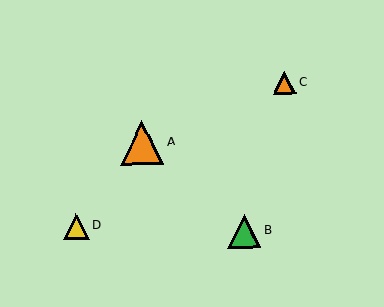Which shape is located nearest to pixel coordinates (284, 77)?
The orange triangle (labeled C) at (285, 83) is nearest to that location.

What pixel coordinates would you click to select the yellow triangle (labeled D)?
Click at (76, 226) to select the yellow triangle D.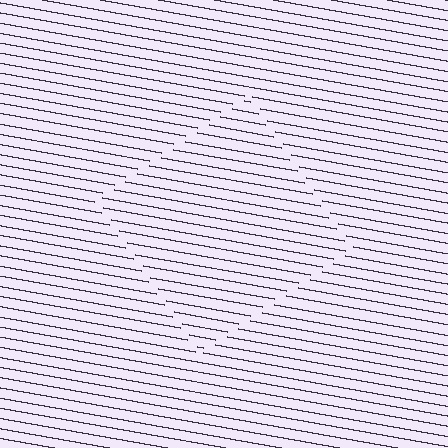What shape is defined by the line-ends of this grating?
An illusory square. The interior of the shape contains the same grating, shifted by half a period — the contour is defined by the phase discontinuity where line-ends from the inner and outer gratings abut.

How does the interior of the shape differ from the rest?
The interior of the shape contains the same grating, shifted by half a period — the contour is defined by the phase discontinuity where line-ends from the inner and outer gratings abut.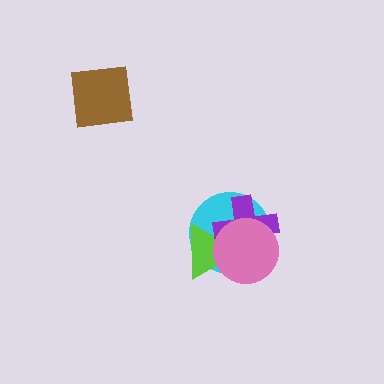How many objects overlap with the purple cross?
3 objects overlap with the purple cross.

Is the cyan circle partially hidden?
Yes, it is partially covered by another shape.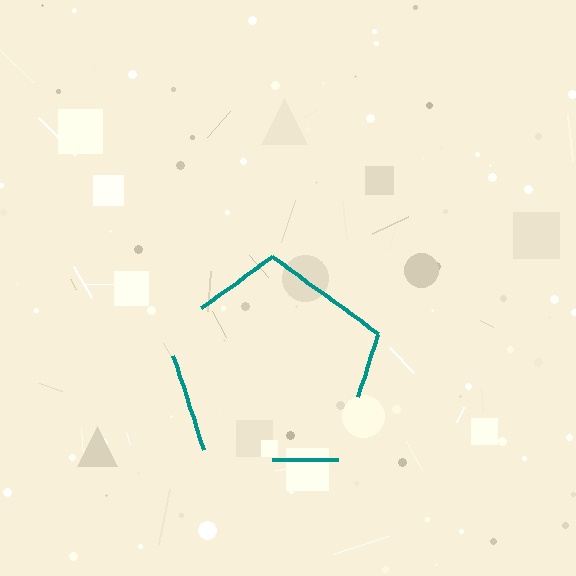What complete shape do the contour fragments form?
The contour fragments form a pentagon.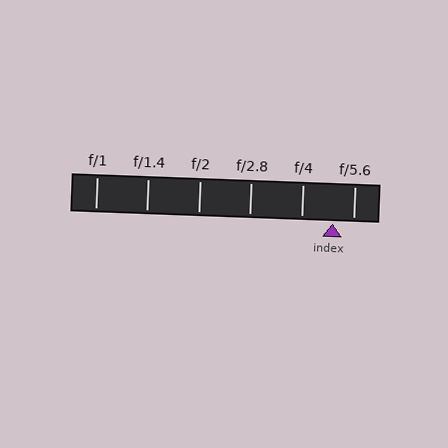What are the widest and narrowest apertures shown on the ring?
The widest aperture shown is f/1 and the narrowest is f/5.6.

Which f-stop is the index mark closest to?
The index mark is closest to f/5.6.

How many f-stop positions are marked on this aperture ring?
There are 6 f-stop positions marked.